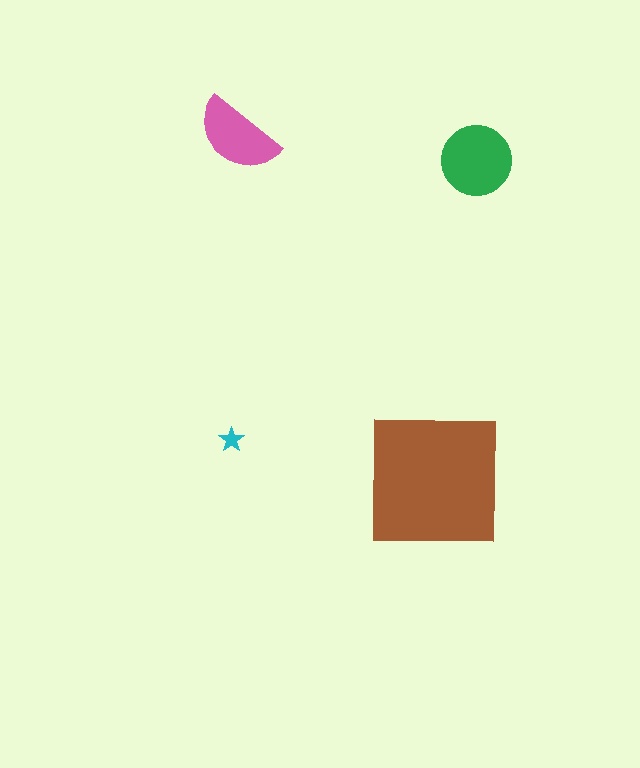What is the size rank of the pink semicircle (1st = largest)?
3rd.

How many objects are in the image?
There are 4 objects in the image.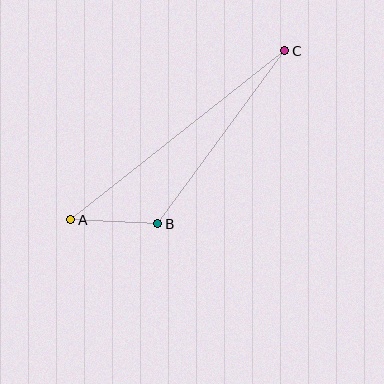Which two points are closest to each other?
Points A and B are closest to each other.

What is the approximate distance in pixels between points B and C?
The distance between B and C is approximately 215 pixels.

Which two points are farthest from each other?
Points A and C are farthest from each other.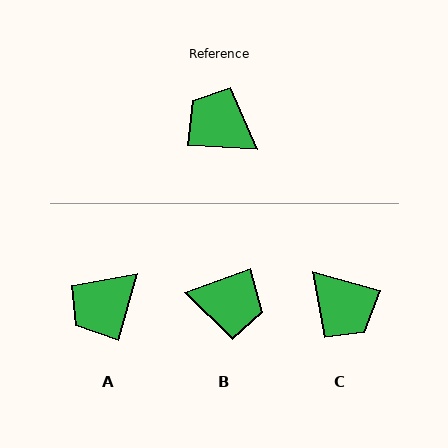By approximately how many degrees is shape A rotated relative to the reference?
Approximately 77 degrees counter-clockwise.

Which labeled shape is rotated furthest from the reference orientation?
C, about 167 degrees away.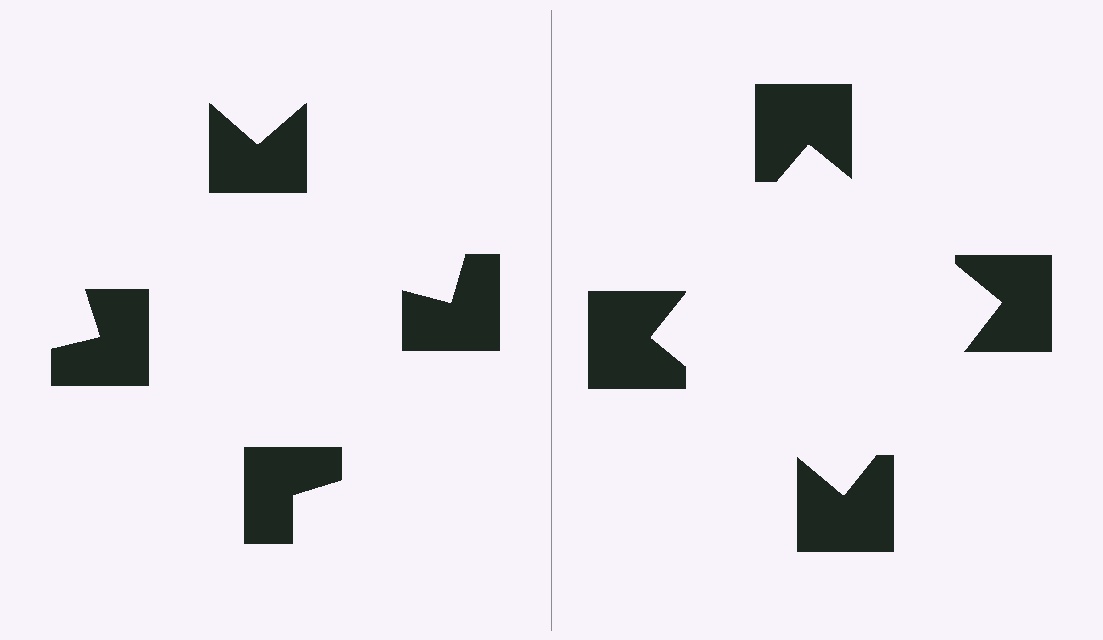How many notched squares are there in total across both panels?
8 — 4 on each side.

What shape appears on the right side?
An illusory square.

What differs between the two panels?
The notched squares are positioned identically on both sides; only the wedge orientations differ. On the right they align to a square; on the left they are misaligned.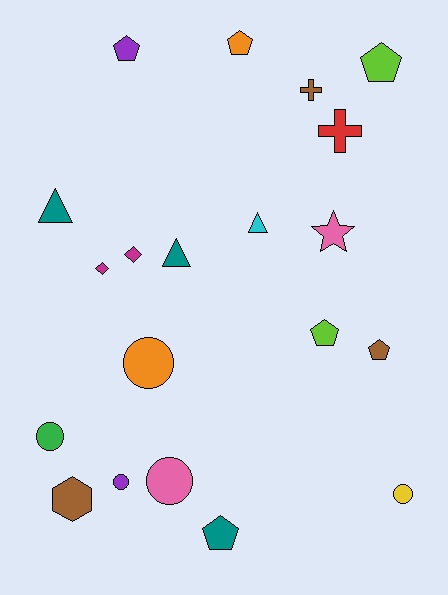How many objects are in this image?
There are 20 objects.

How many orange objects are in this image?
There are 2 orange objects.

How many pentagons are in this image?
There are 6 pentagons.